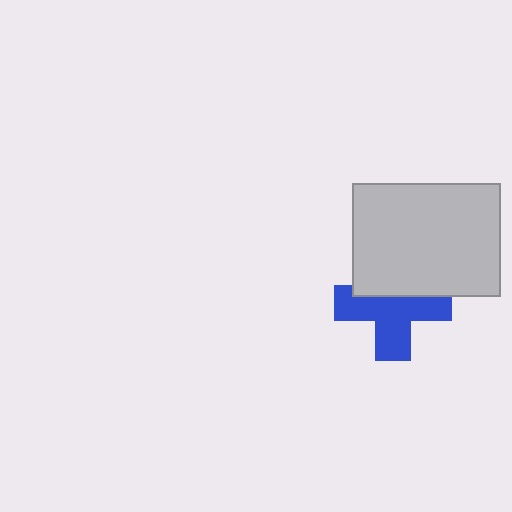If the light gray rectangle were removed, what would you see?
You would see the complete blue cross.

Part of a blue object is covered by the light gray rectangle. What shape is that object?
It is a cross.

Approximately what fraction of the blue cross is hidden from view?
Roughly 38% of the blue cross is hidden behind the light gray rectangle.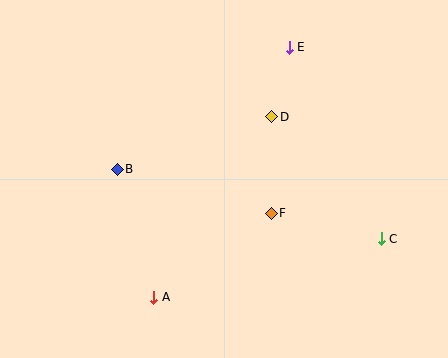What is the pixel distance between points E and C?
The distance between E and C is 213 pixels.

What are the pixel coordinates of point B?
Point B is at (117, 169).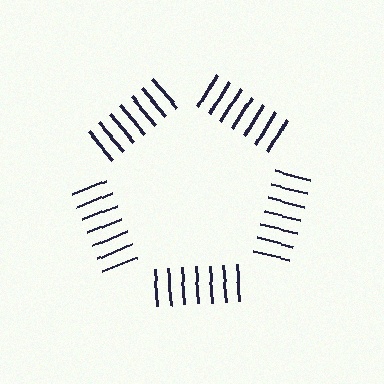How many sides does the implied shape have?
5 sides — the line-ends trace a pentagon.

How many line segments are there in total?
35 — 7 along each of the 5 edges.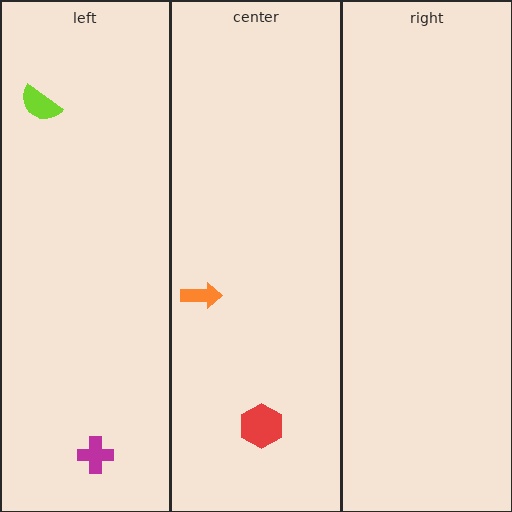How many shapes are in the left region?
2.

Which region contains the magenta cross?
The left region.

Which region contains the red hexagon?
The center region.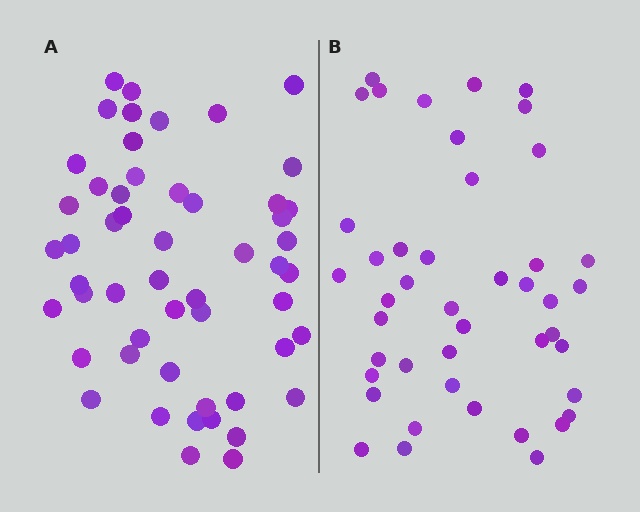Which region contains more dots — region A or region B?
Region A (the left region) has more dots.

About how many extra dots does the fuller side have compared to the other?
Region A has roughly 8 or so more dots than region B.